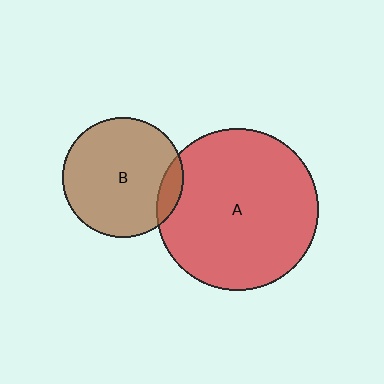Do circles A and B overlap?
Yes.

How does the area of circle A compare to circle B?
Approximately 1.8 times.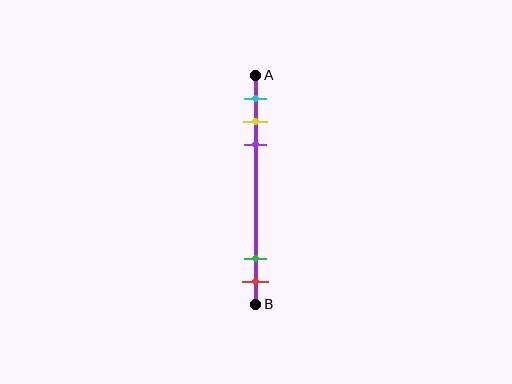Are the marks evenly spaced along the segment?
No, the marks are not evenly spaced.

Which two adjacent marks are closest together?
The yellow and purple marks are the closest adjacent pair.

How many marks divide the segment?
There are 5 marks dividing the segment.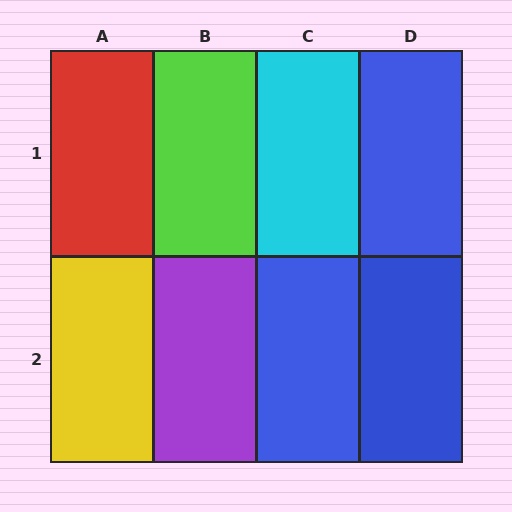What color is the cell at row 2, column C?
Blue.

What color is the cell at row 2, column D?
Blue.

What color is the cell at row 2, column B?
Purple.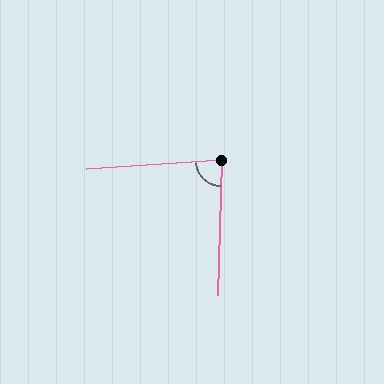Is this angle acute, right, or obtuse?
It is approximately a right angle.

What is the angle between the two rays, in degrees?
Approximately 85 degrees.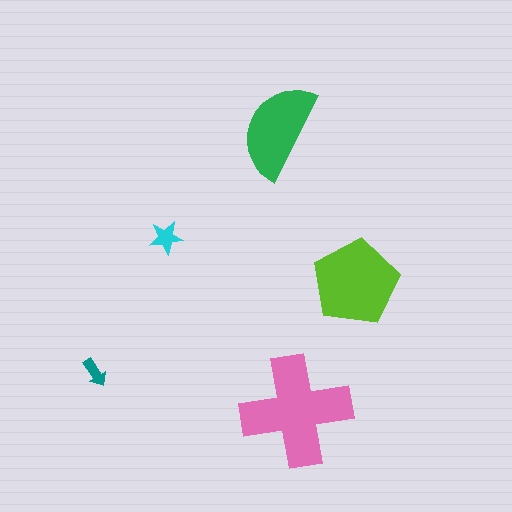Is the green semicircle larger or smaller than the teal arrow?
Larger.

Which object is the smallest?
The teal arrow.